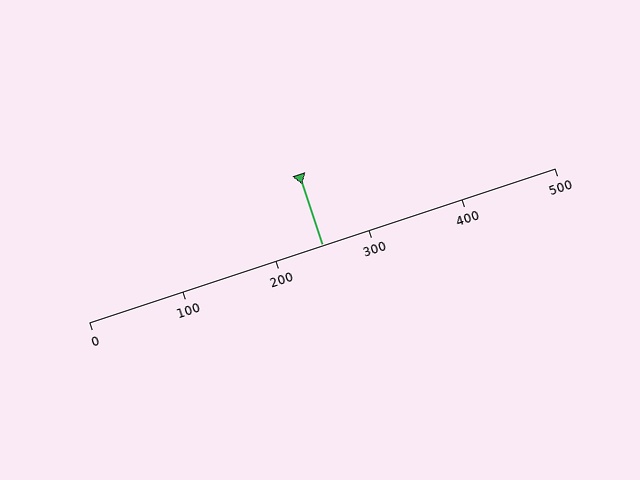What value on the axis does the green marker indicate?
The marker indicates approximately 250.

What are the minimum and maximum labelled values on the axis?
The axis runs from 0 to 500.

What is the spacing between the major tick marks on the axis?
The major ticks are spaced 100 apart.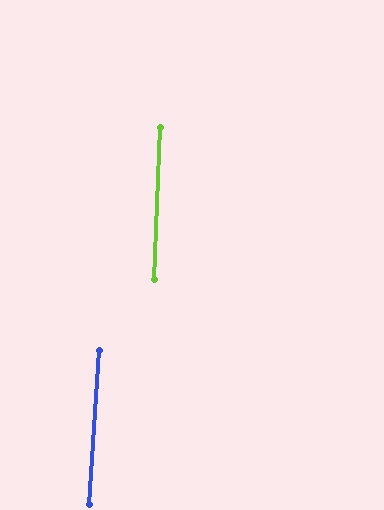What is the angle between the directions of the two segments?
Approximately 2 degrees.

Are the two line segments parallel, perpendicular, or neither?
Parallel — their directions differ by only 1.7°.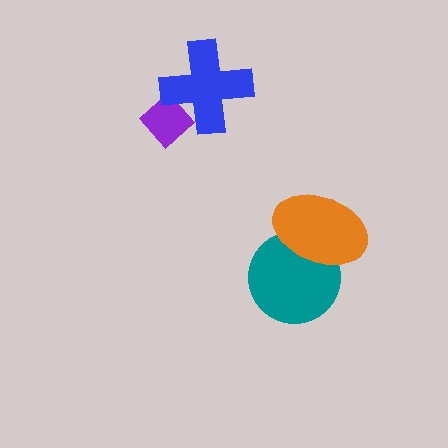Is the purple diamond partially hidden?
Yes, it is partially covered by another shape.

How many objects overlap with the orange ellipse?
1 object overlaps with the orange ellipse.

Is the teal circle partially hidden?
Yes, it is partially covered by another shape.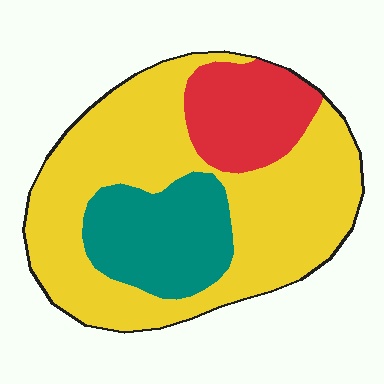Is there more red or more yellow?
Yellow.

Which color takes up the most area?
Yellow, at roughly 60%.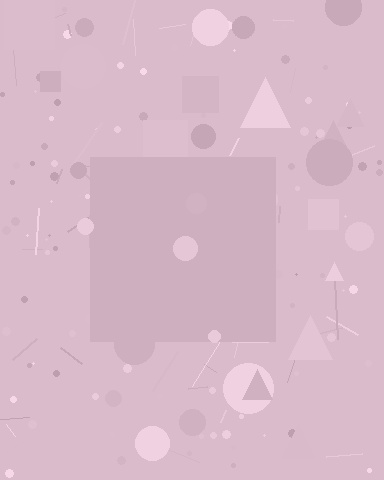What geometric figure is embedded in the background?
A square is embedded in the background.